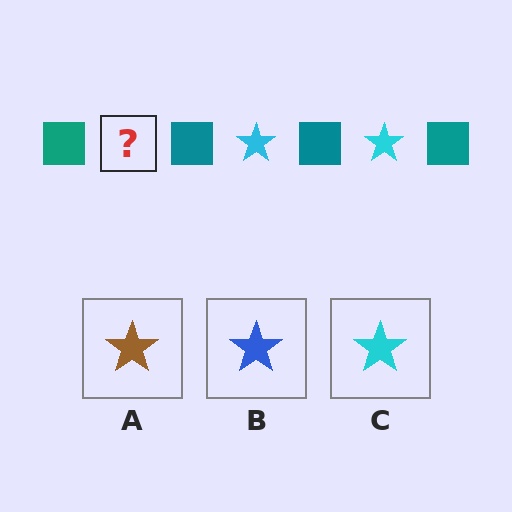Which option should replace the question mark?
Option C.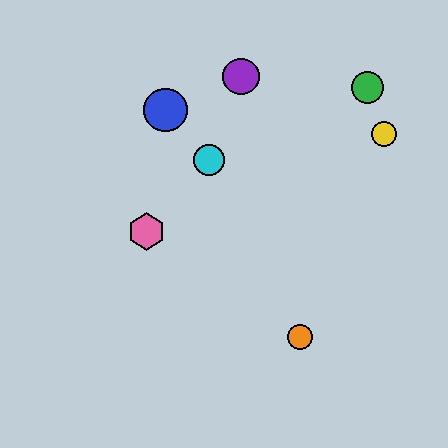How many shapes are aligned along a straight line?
3 shapes (the red circle, the blue circle, the cyan circle) are aligned along a straight line.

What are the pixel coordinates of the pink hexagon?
The pink hexagon is at (147, 231).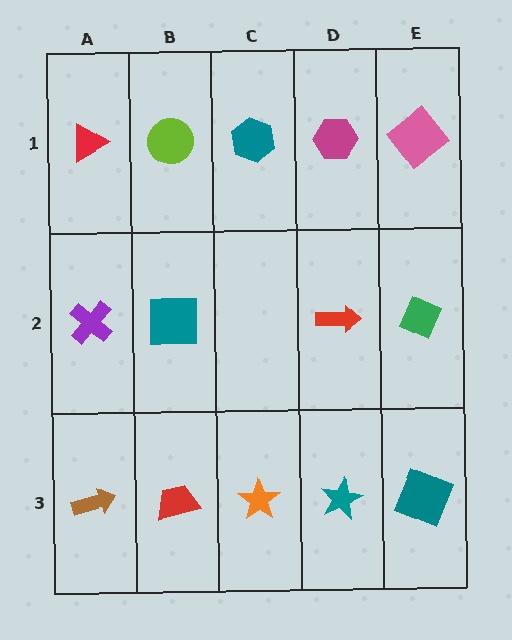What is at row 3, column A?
A brown arrow.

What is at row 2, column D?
A red arrow.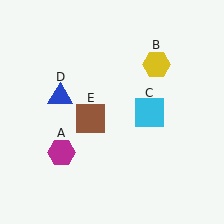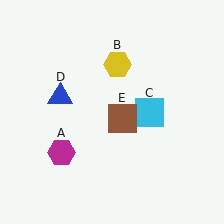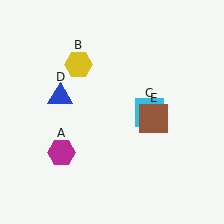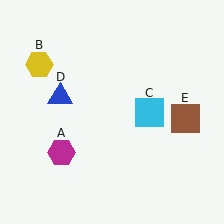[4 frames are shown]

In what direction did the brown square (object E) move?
The brown square (object E) moved right.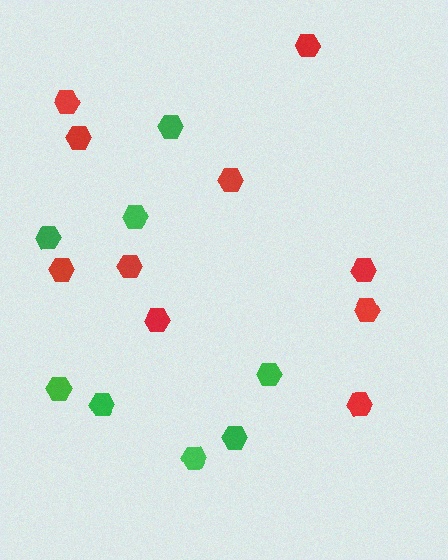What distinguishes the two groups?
There are 2 groups: one group of green hexagons (8) and one group of red hexagons (10).